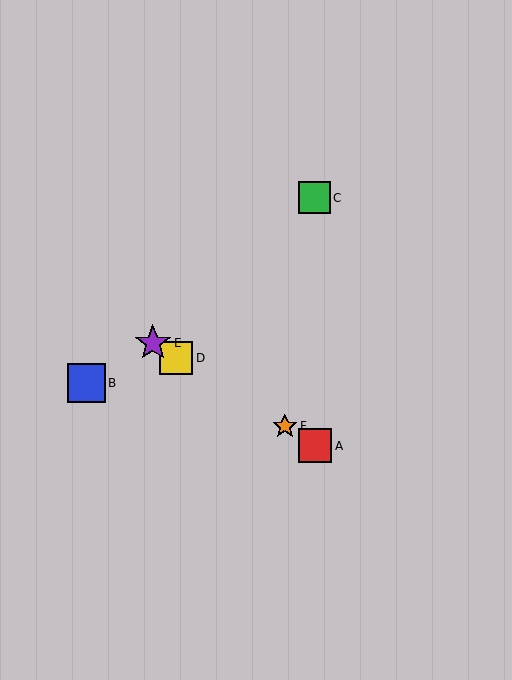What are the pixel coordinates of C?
Object C is at (315, 198).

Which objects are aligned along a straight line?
Objects A, D, E, F are aligned along a straight line.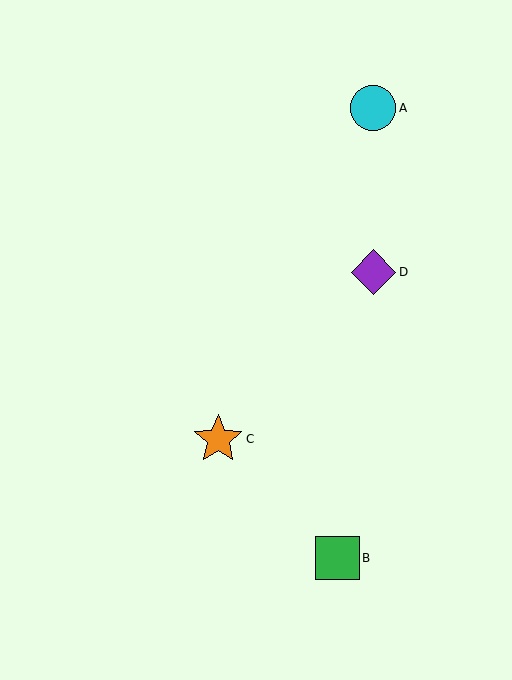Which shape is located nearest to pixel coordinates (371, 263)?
The purple diamond (labeled D) at (373, 272) is nearest to that location.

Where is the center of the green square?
The center of the green square is at (338, 558).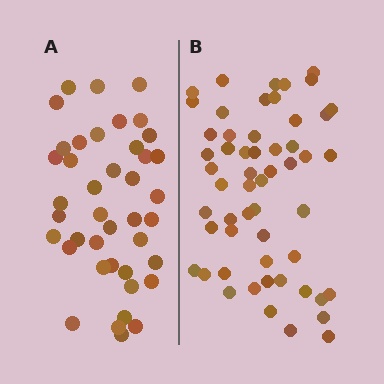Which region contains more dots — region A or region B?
Region B (the right region) has more dots.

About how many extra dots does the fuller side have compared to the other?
Region B has approximately 15 more dots than region A.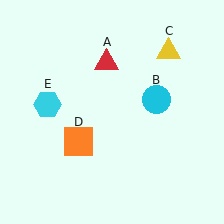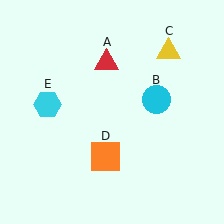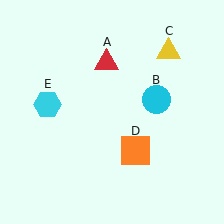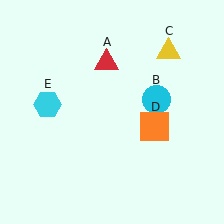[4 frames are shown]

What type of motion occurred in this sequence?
The orange square (object D) rotated counterclockwise around the center of the scene.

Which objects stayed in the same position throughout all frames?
Red triangle (object A) and cyan circle (object B) and yellow triangle (object C) and cyan hexagon (object E) remained stationary.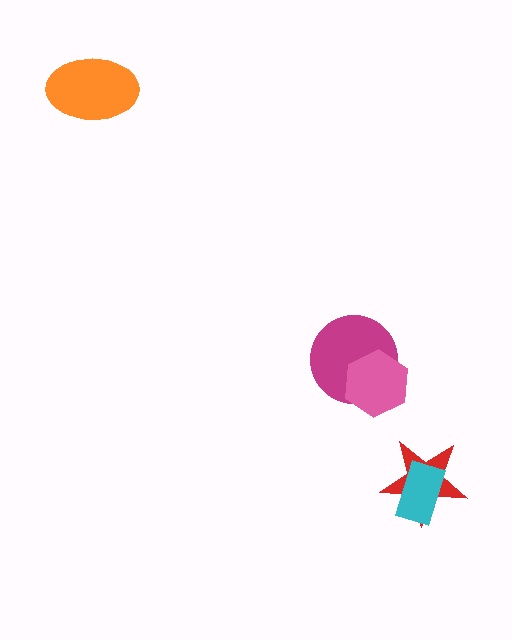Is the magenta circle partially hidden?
Yes, it is partially covered by another shape.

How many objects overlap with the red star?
1 object overlaps with the red star.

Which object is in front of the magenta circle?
The pink hexagon is in front of the magenta circle.